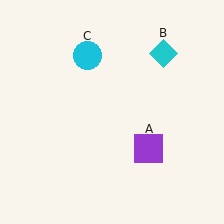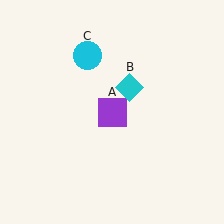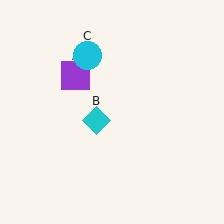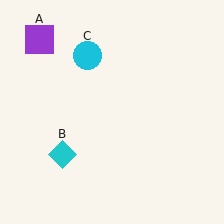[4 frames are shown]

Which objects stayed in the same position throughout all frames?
Cyan circle (object C) remained stationary.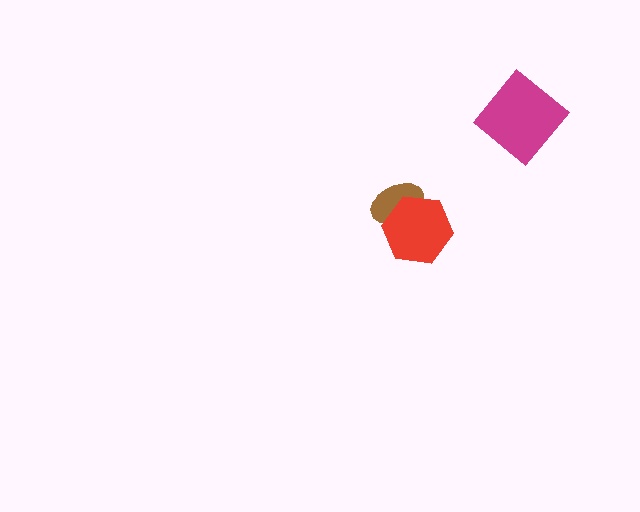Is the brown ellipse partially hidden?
Yes, it is partially covered by another shape.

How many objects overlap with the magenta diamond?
0 objects overlap with the magenta diamond.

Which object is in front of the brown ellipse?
The red hexagon is in front of the brown ellipse.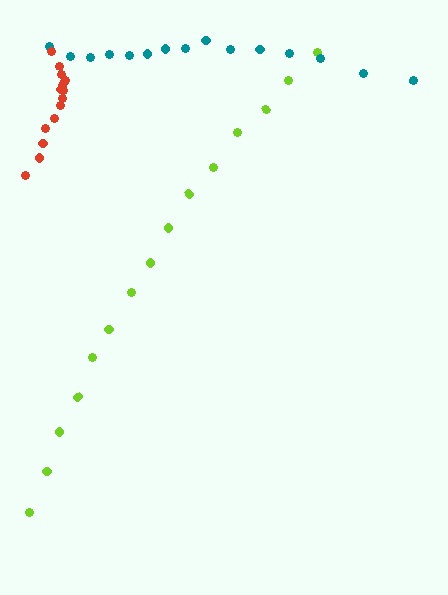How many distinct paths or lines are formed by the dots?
There are 3 distinct paths.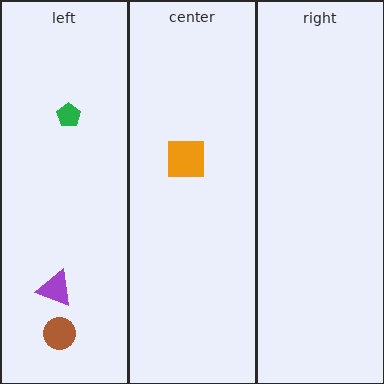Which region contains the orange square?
The center region.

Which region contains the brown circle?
The left region.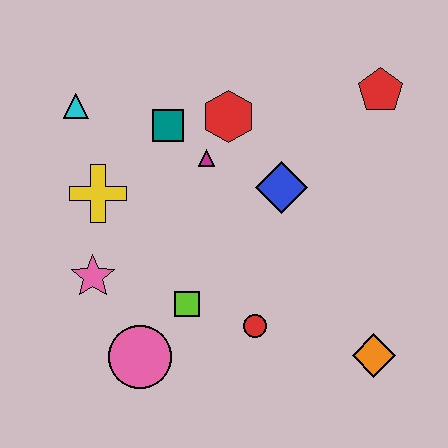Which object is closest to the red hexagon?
The magenta triangle is closest to the red hexagon.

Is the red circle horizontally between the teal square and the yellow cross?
No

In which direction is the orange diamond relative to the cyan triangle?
The orange diamond is to the right of the cyan triangle.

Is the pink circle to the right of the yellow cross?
Yes